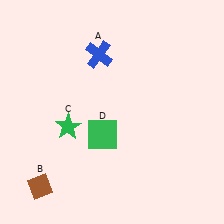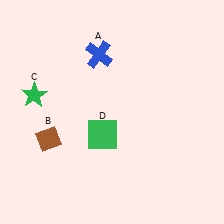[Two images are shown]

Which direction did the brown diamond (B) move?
The brown diamond (B) moved up.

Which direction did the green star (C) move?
The green star (C) moved left.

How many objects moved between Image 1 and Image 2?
2 objects moved between the two images.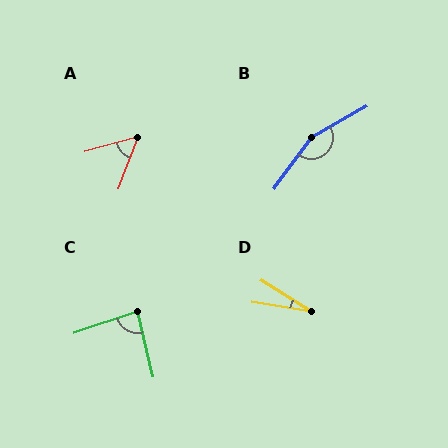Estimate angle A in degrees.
Approximately 54 degrees.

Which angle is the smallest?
D, at approximately 23 degrees.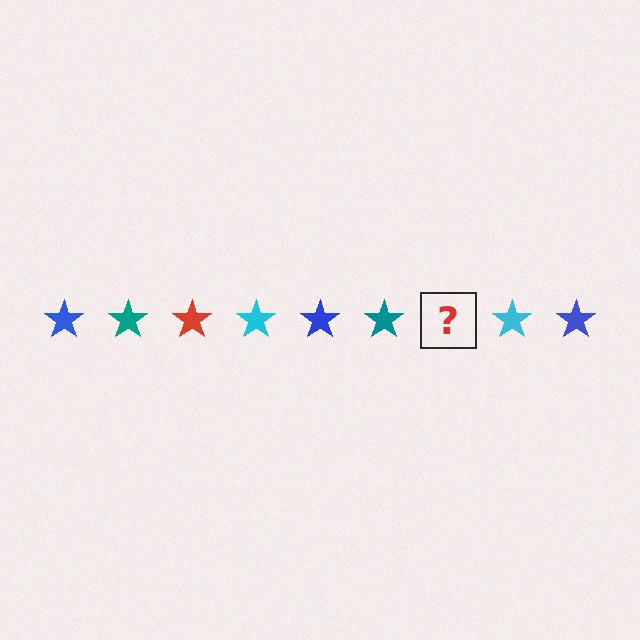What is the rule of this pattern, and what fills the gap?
The rule is that the pattern cycles through blue, teal, red, cyan stars. The gap should be filled with a red star.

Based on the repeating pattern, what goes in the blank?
The blank should be a red star.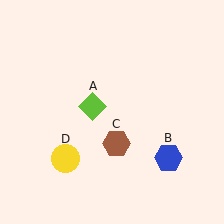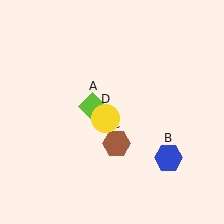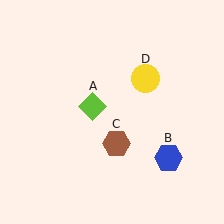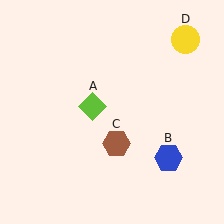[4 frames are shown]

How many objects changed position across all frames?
1 object changed position: yellow circle (object D).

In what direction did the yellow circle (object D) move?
The yellow circle (object D) moved up and to the right.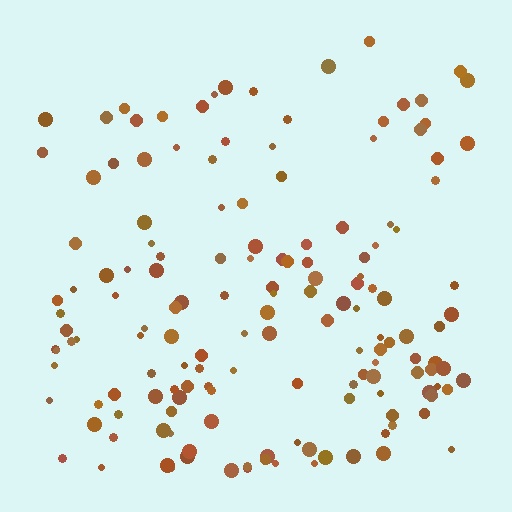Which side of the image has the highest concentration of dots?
The bottom.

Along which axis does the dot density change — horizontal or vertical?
Vertical.